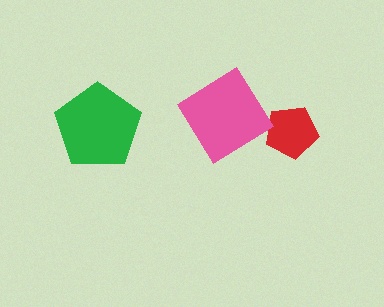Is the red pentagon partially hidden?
Yes, it is partially covered by another shape.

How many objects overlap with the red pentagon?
1 object overlaps with the red pentagon.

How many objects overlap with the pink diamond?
1 object overlaps with the pink diamond.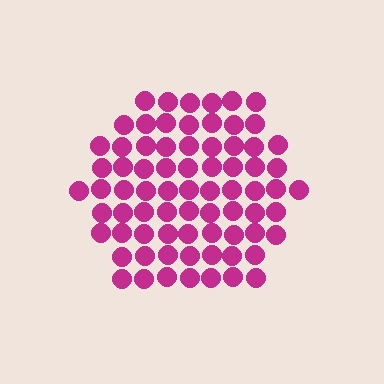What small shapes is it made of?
It is made of small circles.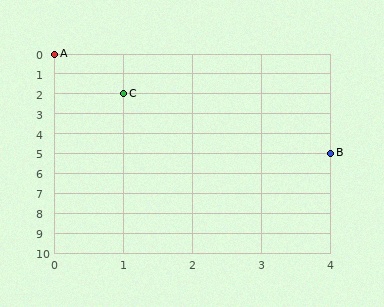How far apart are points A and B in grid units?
Points A and B are 4 columns and 5 rows apart (about 6.4 grid units diagonally).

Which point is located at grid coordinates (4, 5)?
Point B is at (4, 5).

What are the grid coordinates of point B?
Point B is at grid coordinates (4, 5).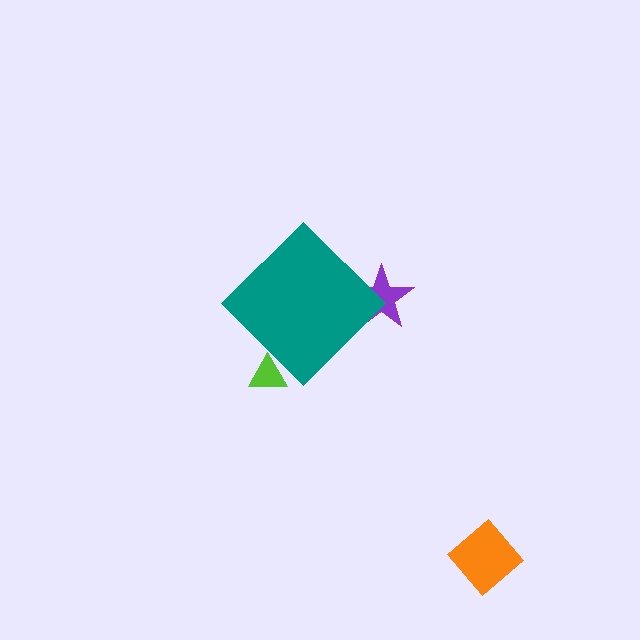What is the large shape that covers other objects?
A teal diamond.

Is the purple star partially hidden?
Yes, the purple star is partially hidden behind the teal diamond.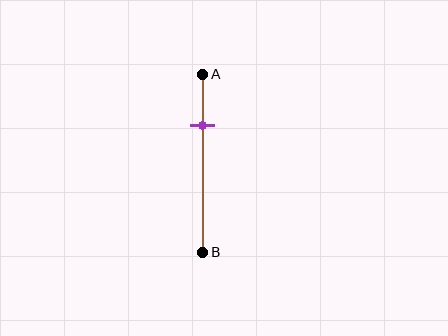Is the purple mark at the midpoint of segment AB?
No, the mark is at about 30% from A, not at the 50% midpoint.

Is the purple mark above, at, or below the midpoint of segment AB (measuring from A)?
The purple mark is above the midpoint of segment AB.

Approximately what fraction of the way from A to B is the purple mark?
The purple mark is approximately 30% of the way from A to B.